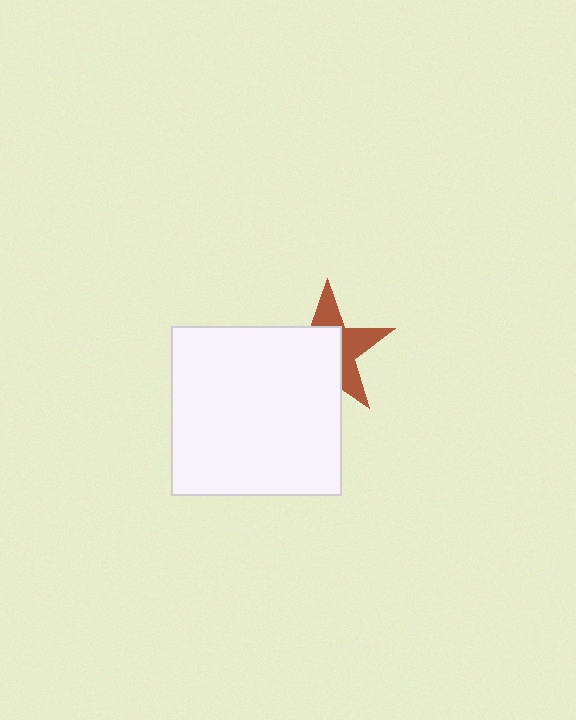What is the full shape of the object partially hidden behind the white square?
The partially hidden object is a brown star.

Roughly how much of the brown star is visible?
A small part of it is visible (roughly 43%).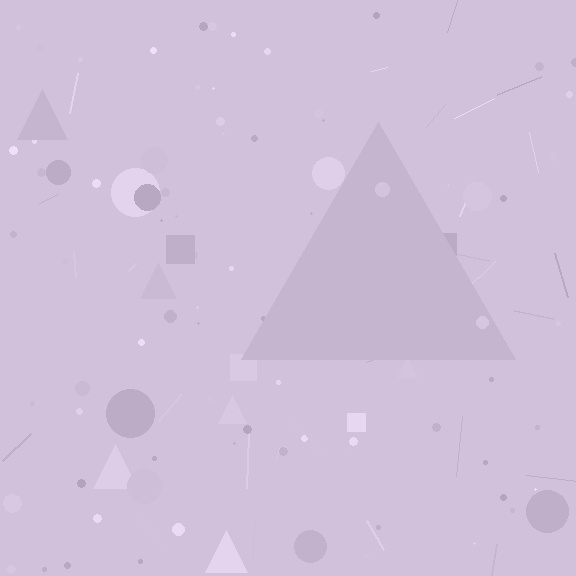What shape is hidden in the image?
A triangle is hidden in the image.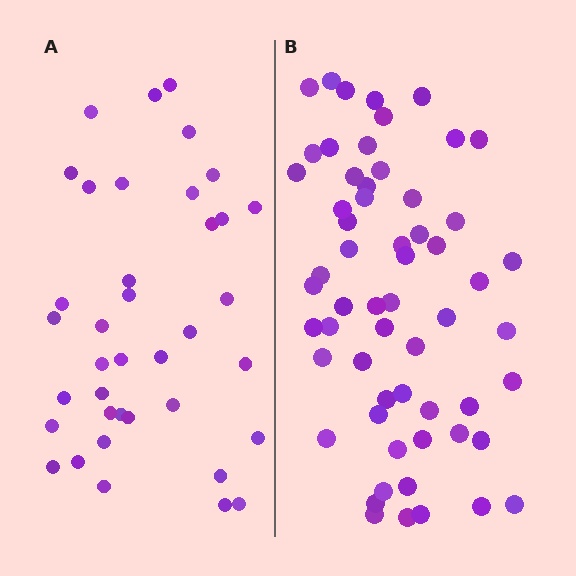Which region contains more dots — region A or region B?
Region B (the right region) has more dots.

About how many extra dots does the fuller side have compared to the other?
Region B has approximately 20 more dots than region A.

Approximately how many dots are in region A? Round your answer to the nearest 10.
About 40 dots. (The exact count is 38, which rounds to 40.)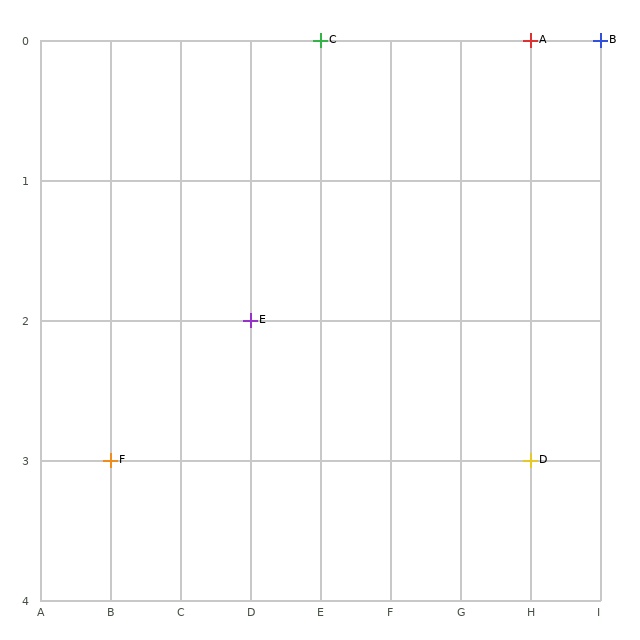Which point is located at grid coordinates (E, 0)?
Point C is at (E, 0).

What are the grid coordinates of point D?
Point D is at grid coordinates (H, 3).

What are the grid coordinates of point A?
Point A is at grid coordinates (H, 0).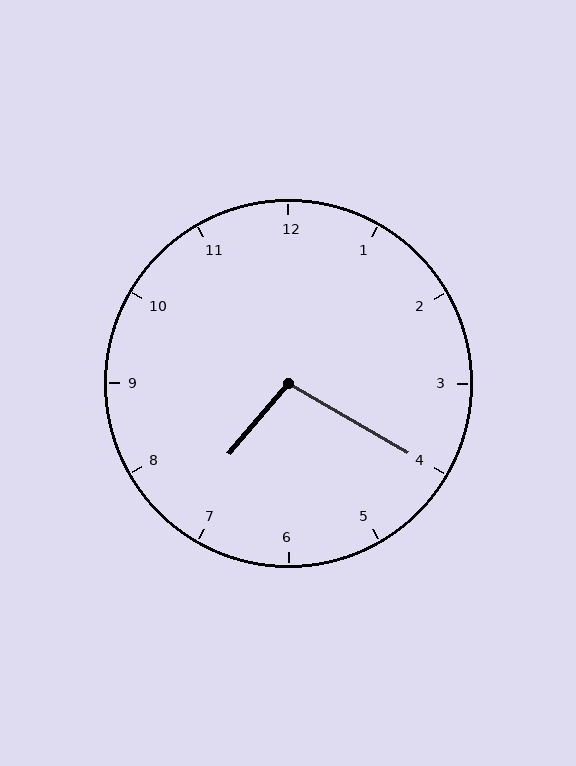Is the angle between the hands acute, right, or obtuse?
It is obtuse.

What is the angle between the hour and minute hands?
Approximately 100 degrees.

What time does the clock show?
7:20.